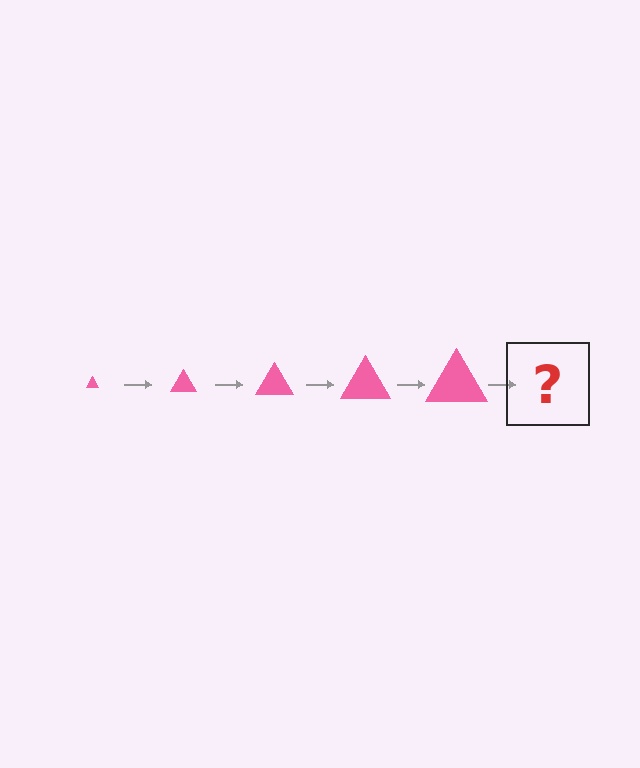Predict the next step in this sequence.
The next step is a pink triangle, larger than the previous one.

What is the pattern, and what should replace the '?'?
The pattern is that the triangle gets progressively larger each step. The '?' should be a pink triangle, larger than the previous one.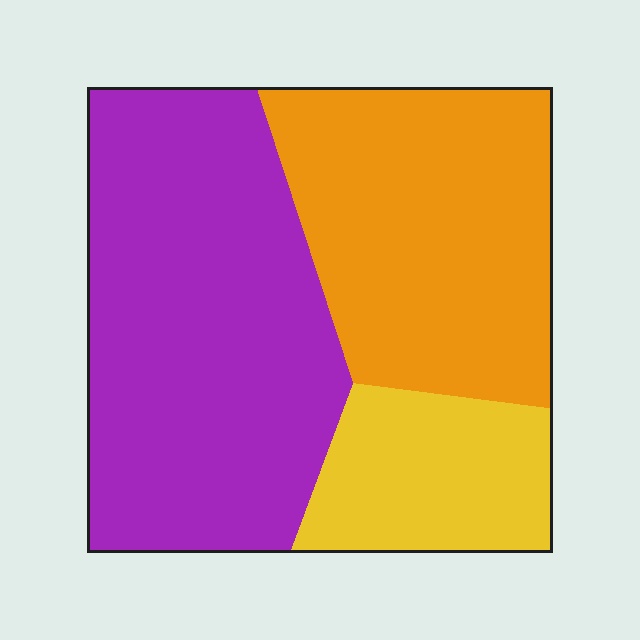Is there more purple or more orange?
Purple.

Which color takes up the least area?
Yellow, at roughly 15%.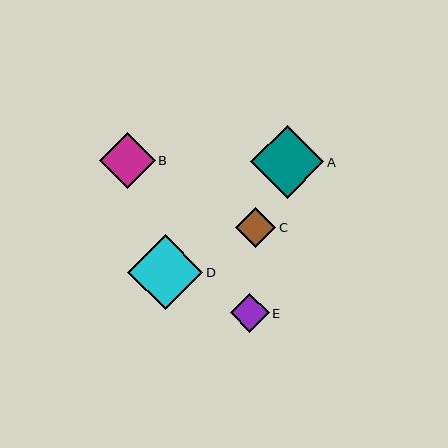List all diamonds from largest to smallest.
From largest to smallest: D, A, B, C, E.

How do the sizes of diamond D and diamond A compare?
Diamond D and diamond A are approximately the same size.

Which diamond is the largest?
Diamond D is the largest with a size of approximately 75 pixels.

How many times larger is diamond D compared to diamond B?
Diamond D is approximately 1.3 times the size of diamond B.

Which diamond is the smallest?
Diamond E is the smallest with a size of approximately 39 pixels.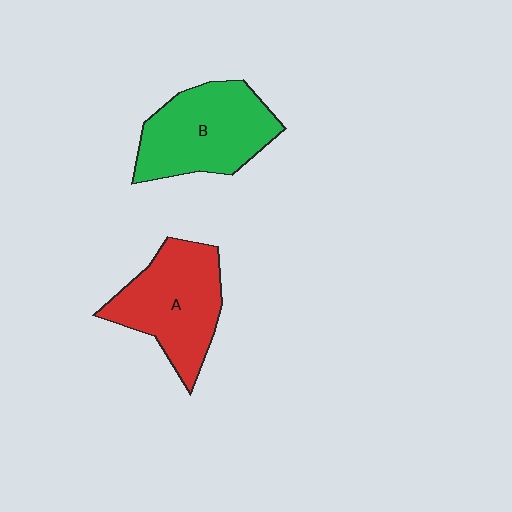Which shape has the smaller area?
Shape A (red).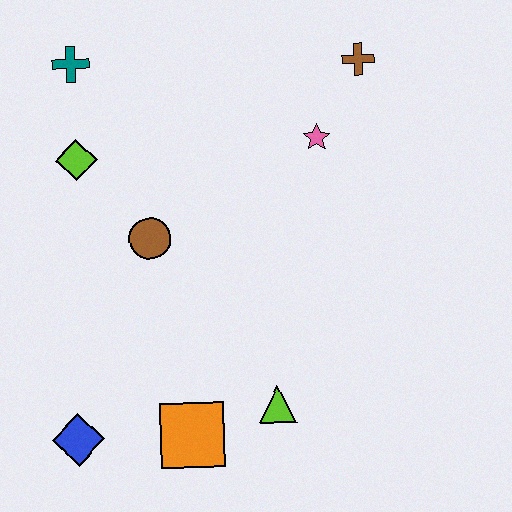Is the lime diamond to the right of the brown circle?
No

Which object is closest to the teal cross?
The lime diamond is closest to the teal cross.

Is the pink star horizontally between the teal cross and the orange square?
No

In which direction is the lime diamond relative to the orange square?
The lime diamond is above the orange square.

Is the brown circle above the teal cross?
No